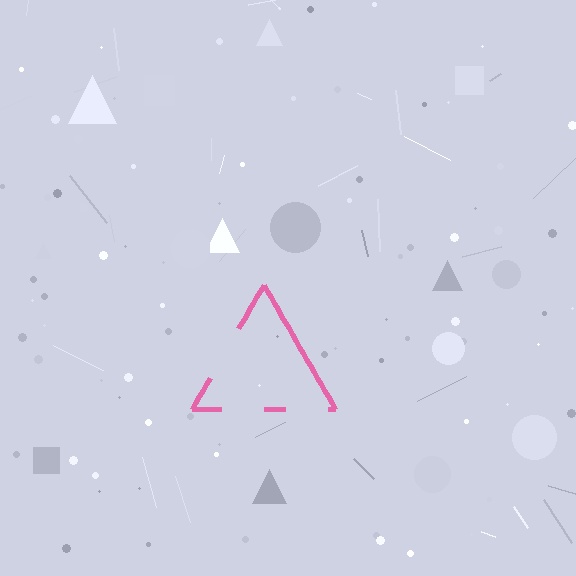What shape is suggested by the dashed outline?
The dashed outline suggests a triangle.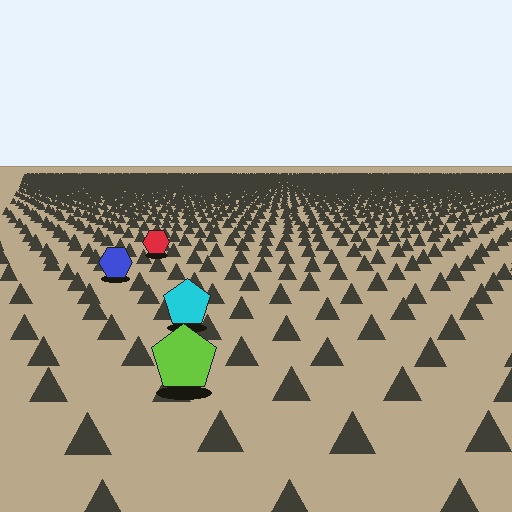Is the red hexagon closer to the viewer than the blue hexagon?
No. The blue hexagon is closer — you can tell from the texture gradient: the ground texture is coarser near it.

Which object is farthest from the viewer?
The red hexagon is farthest from the viewer. It appears smaller and the ground texture around it is denser.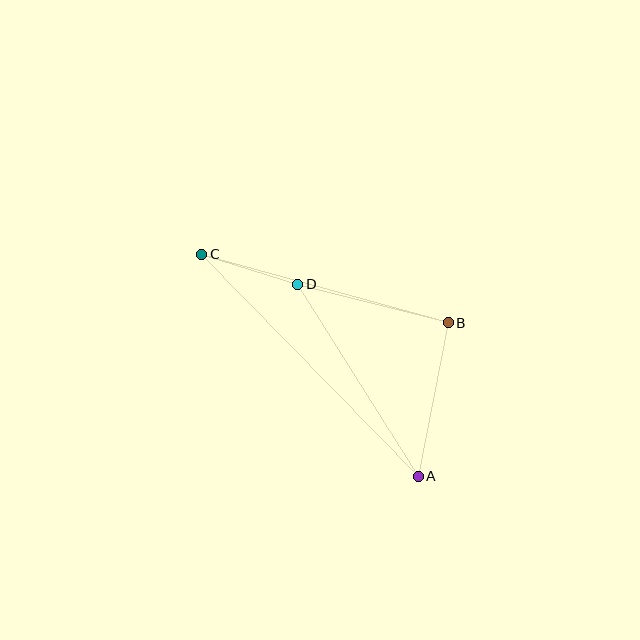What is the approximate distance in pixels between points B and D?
The distance between B and D is approximately 155 pixels.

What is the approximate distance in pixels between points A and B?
The distance between A and B is approximately 156 pixels.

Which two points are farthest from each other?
Points A and C are farthest from each other.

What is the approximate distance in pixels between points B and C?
The distance between B and C is approximately 256 pixels.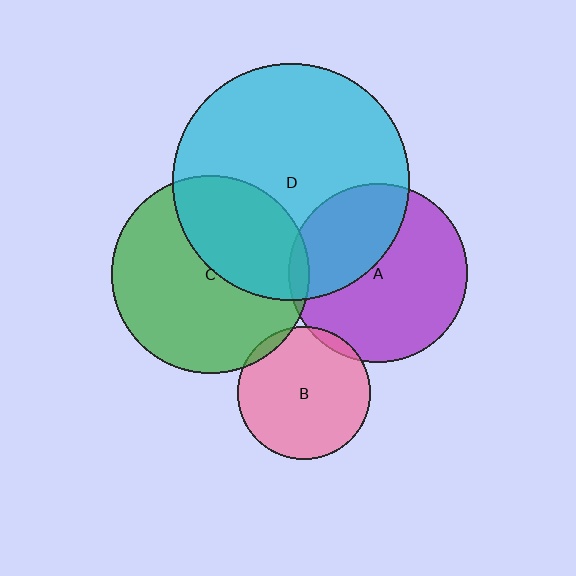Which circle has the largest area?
Circle D (cyan).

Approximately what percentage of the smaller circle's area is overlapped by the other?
Approximately 5%.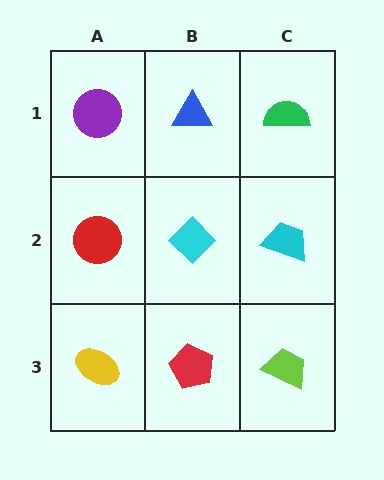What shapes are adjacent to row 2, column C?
A green semicircle (row 1, column C), a lime trapezoid (row 3, column C), a cyan diamond (row 2, column B).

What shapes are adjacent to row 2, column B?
A blue triangle (row 1, column B), a red pentagon (row 3, column B), a red circle (row 2, column A), a cyan trapezoid (row 2, column C).